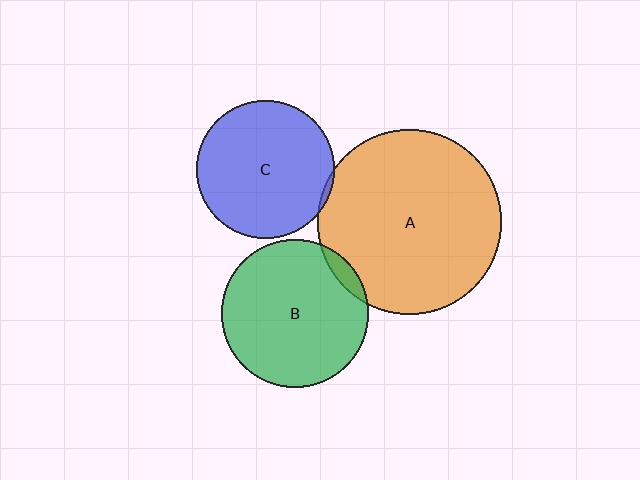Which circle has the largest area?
Circle A (orange).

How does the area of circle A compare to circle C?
Approximately 1.8 times.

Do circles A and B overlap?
Yes.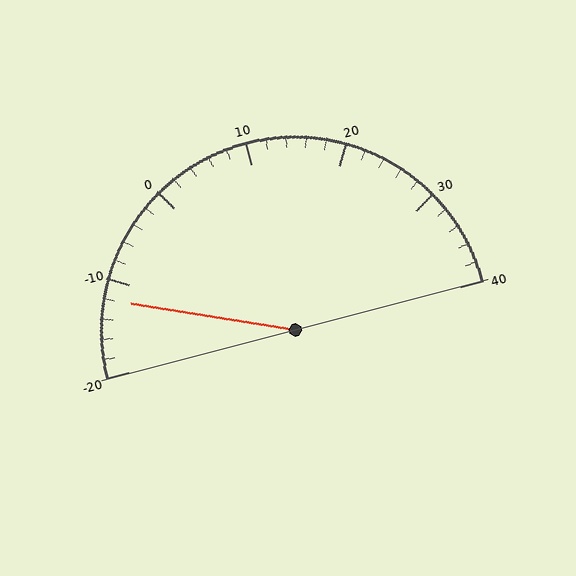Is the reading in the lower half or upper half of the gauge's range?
The reading is in the lower half of the range (-20 to 40).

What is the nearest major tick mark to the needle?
The nearest major tick mark is -10.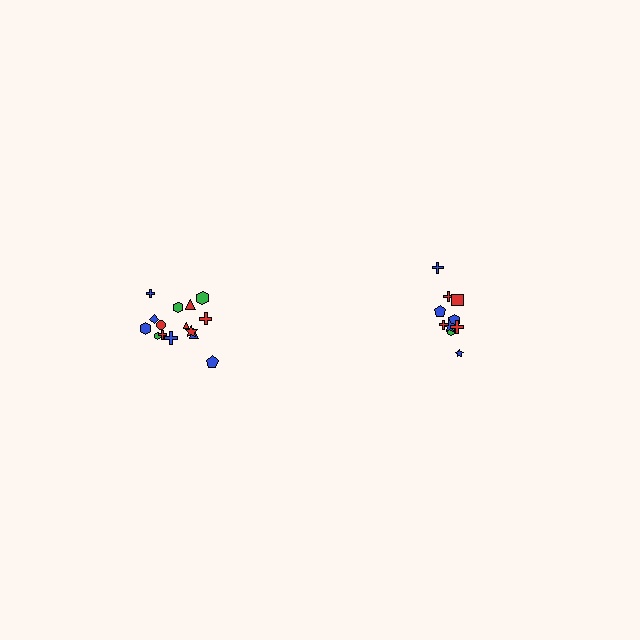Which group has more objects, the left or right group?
The left group.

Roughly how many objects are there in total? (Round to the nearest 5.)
Roughly 25 objects in total.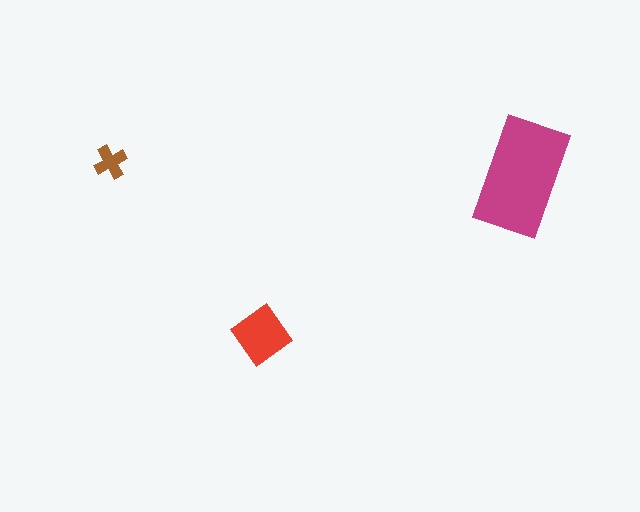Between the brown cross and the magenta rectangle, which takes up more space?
The magenta rectangle.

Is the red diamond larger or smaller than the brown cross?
Larger.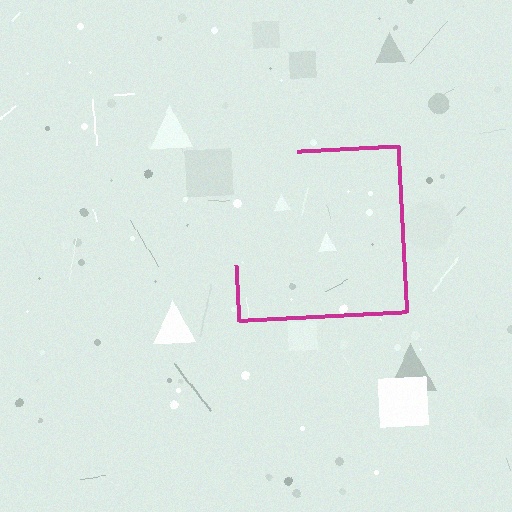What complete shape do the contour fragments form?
The contour fragments form a square.